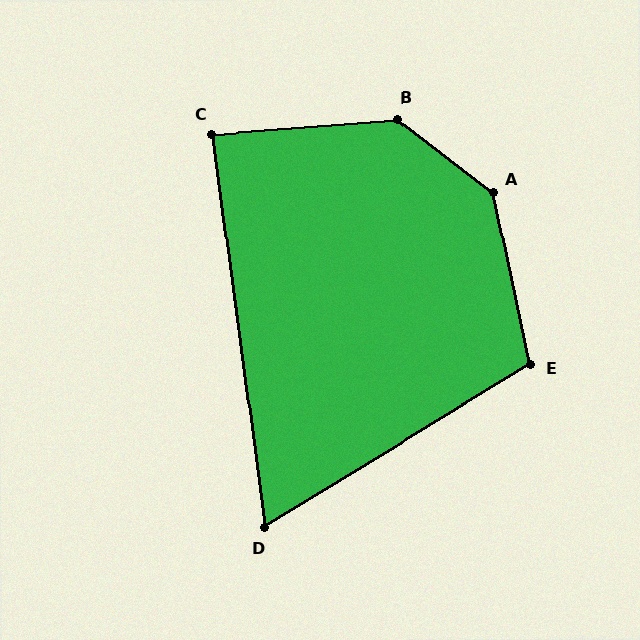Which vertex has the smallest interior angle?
D, at approximately 66 degrees.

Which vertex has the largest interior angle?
A, at approximately 140 degrees.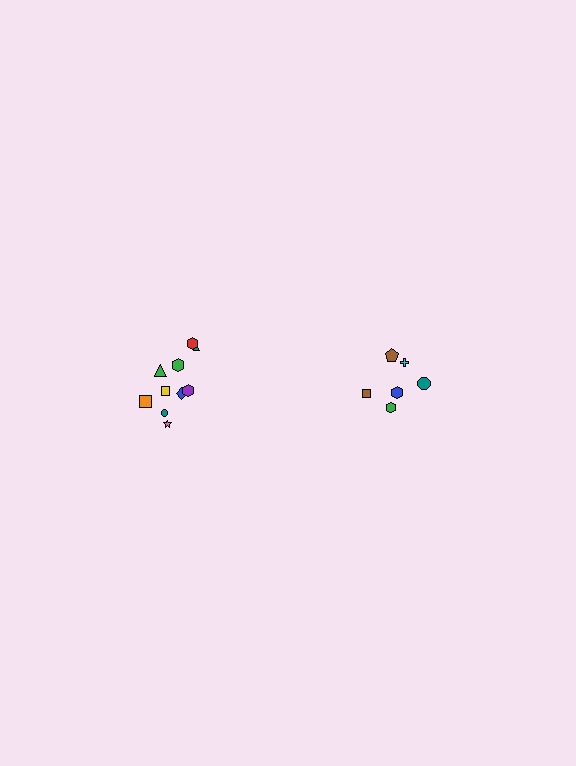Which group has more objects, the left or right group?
The left group.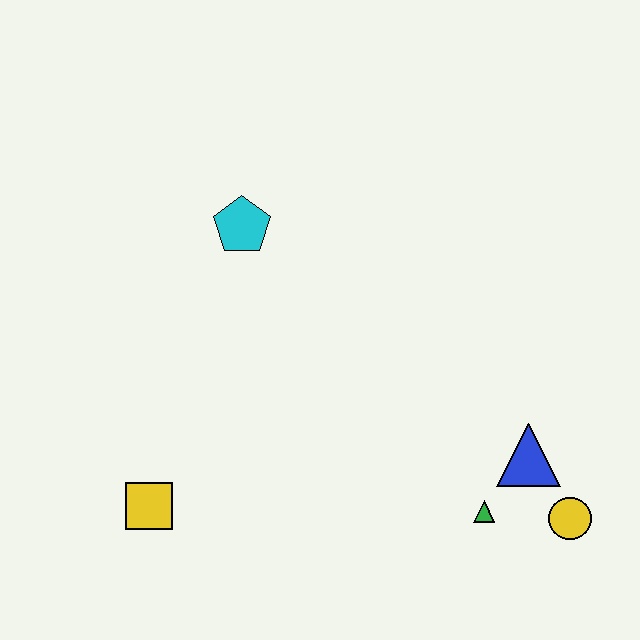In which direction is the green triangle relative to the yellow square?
The green triangle is to the right of the yellow square.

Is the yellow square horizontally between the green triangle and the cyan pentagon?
No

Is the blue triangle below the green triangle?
No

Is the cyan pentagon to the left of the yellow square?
No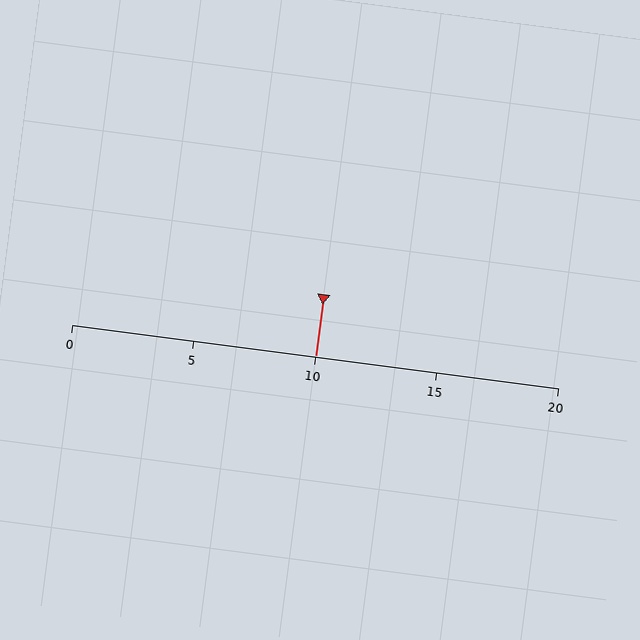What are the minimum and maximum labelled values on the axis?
The axis runs from 0 to 20.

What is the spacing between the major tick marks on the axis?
The major ticks are spaced 5 apart.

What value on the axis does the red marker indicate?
The marker indicates approximately 10.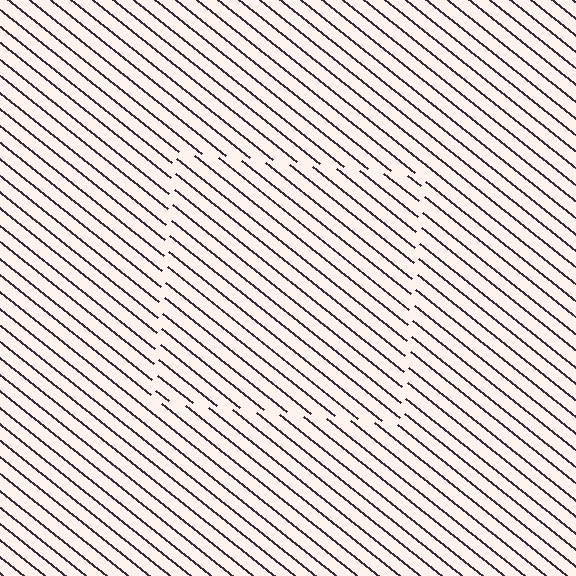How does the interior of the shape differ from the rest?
The interior of the shape contains the same grating, shifted by half a period — the contour is defined by the phase discontinuity where line-ends from the inner and outer gratings abut.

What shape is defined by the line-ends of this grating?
An illusory square. The interior of the shape contains the same grating, shifted by half a period — the contour is defined by the phase discontinuity where line-ends from the inner and outer gratings abut.